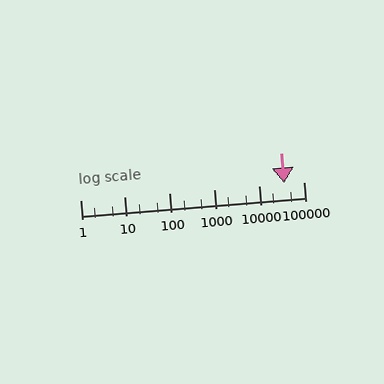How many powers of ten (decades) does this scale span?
The scale spans 5 decades, from 1 to 100000.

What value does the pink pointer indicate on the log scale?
The pointer indicates approximately 37000.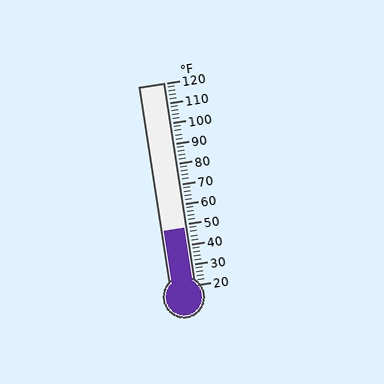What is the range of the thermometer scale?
The thermometer scale ranges from 20°F to 120°F.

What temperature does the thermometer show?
The thermometer shows approximately 48°F.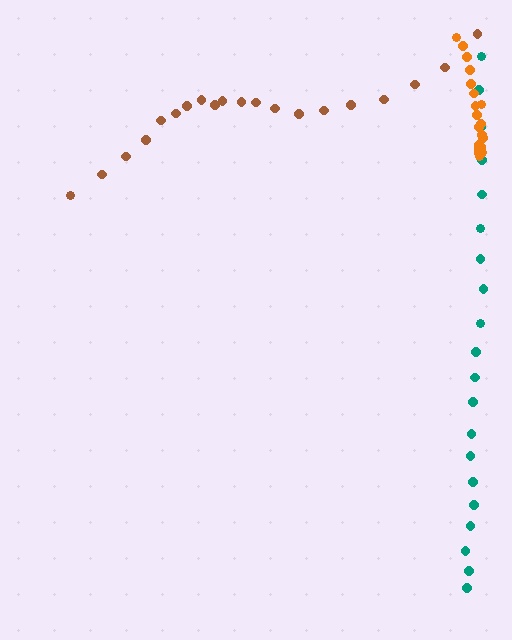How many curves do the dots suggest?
There are 3 distinct paths.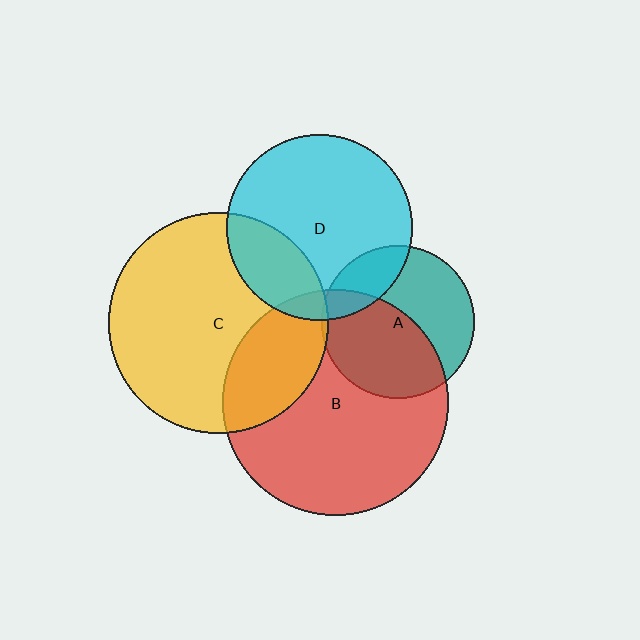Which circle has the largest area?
Circle B (red).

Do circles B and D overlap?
Yes.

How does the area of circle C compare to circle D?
Approximately 1.4 times.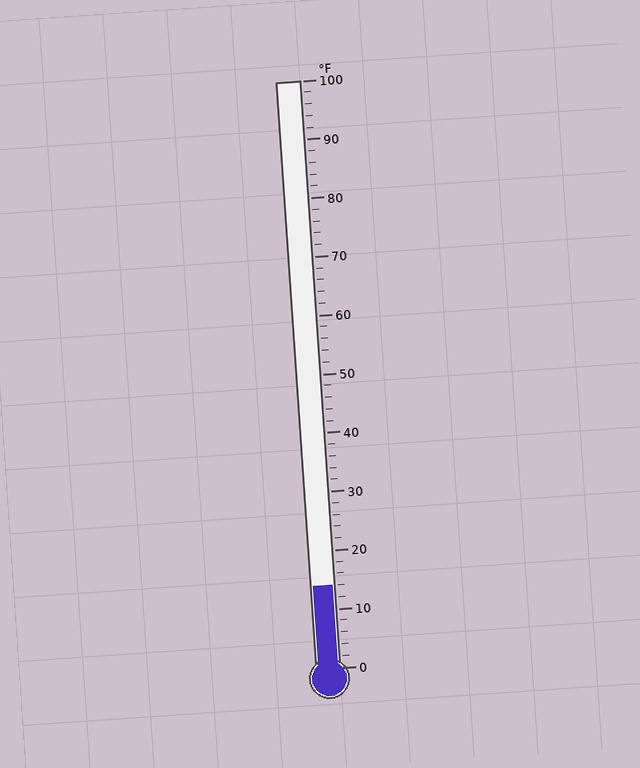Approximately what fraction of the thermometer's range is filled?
The thermometer is filled to approximately 15% of its range.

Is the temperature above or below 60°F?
The temperature is below 60°F.